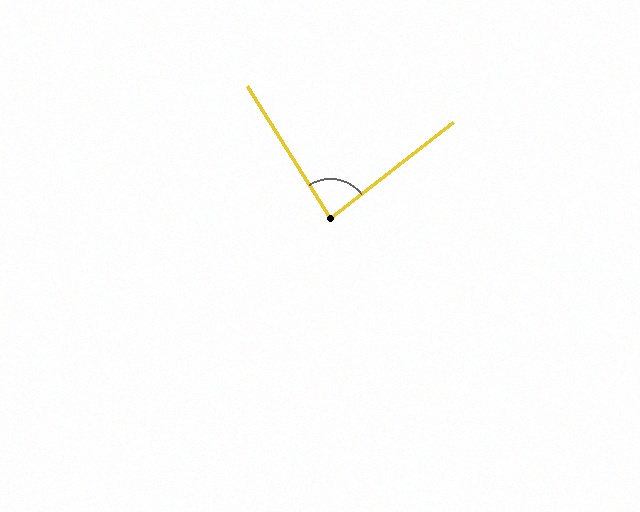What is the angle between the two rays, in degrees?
Approximately 85 degrees.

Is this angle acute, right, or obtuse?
It is acute.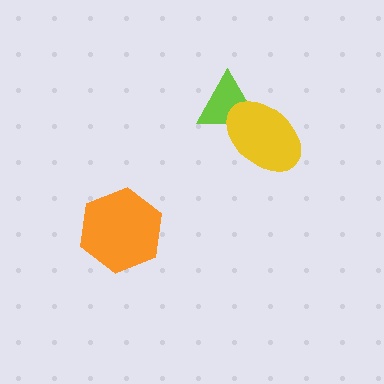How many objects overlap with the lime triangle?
1 object overlaps with the lime triangle.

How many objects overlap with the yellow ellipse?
1 object overlaps with the yellow ellipse.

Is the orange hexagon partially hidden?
No, no other shape covers it.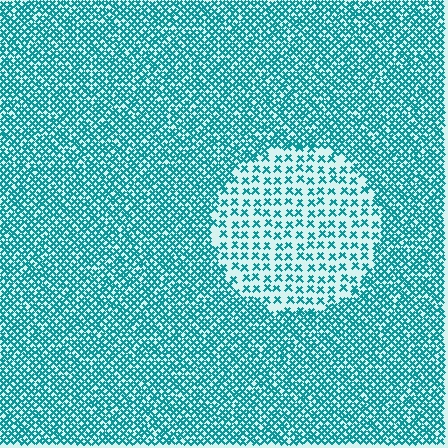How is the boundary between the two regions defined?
The boundary is defined by a change in element density (approximately 2.4x ratio). All elements are the same color, size, and shape.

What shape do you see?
I see a circle.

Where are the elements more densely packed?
The elements are more densely packed outside the circle boundary.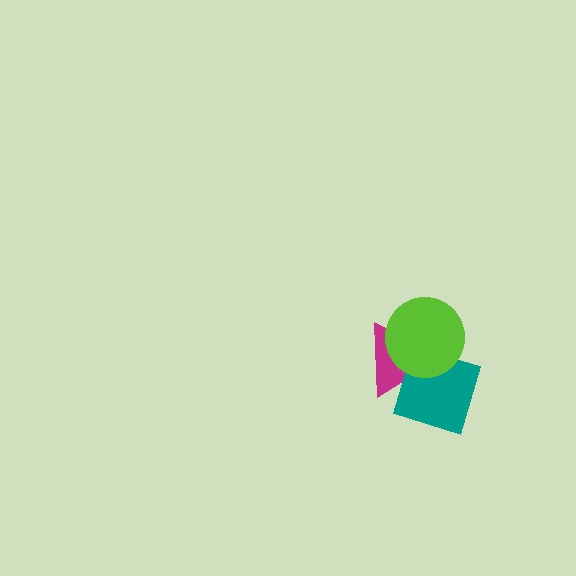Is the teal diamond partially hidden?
Yes, it is partially covered by another shape.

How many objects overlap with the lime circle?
2 objects overlap with the lime circle.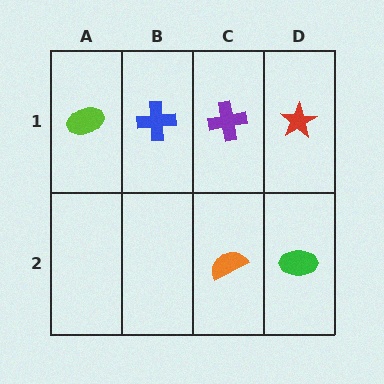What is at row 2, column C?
An orange semicircle.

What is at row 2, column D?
A green ellipse.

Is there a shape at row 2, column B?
No, that cell is empty.